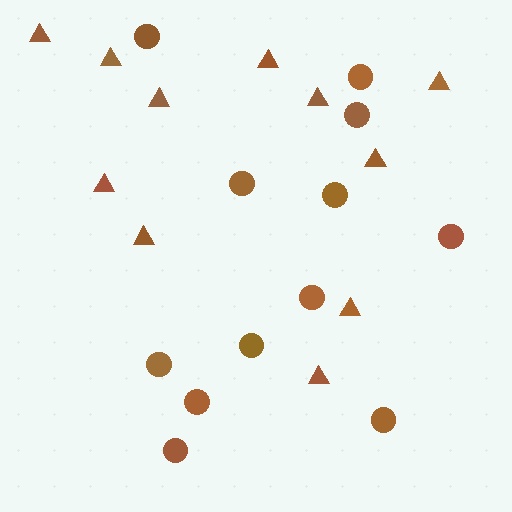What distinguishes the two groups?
There are 2 groups: one group of circles (12) and one group of triangles (11).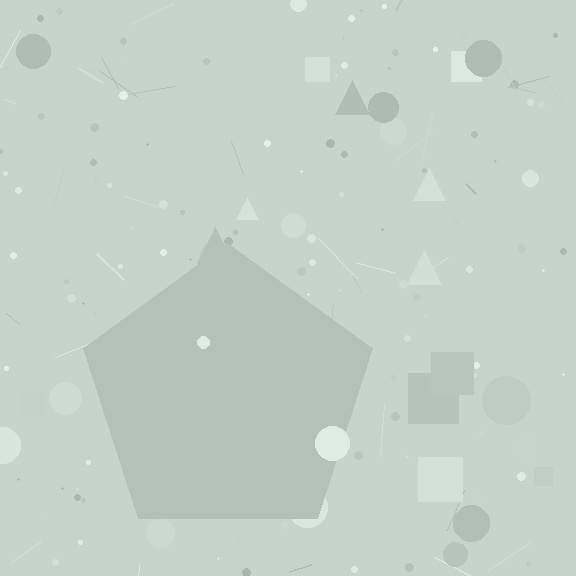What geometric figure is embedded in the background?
A pentagon is embedded in the background.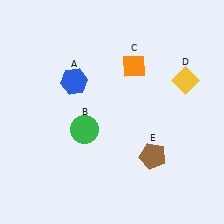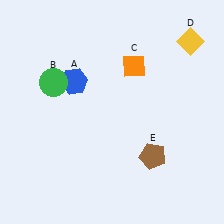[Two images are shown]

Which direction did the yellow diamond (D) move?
The yellow diamond (D) moved up.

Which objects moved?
The objects that moved are: the green circle (B), the yellow diamond (D).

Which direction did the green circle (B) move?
The green circle (B) moved up.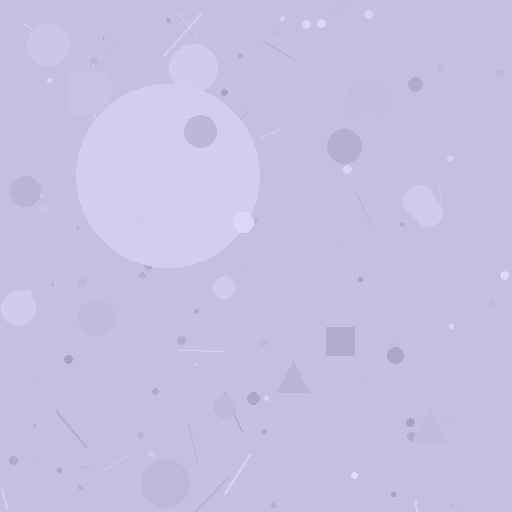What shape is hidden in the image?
A circle is hidden in the image.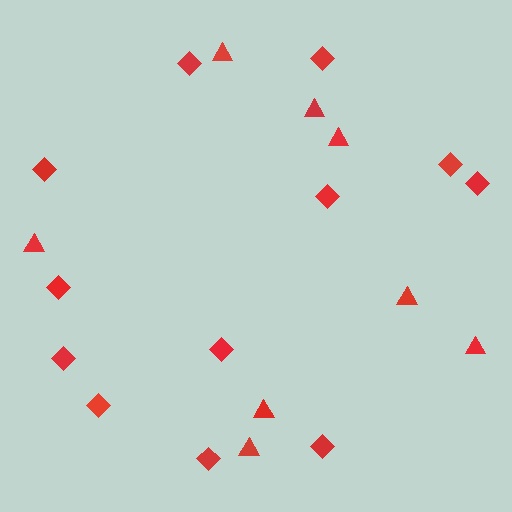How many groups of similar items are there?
There are 2 groups: one group of triangles (8) and one group of diamonds (12).